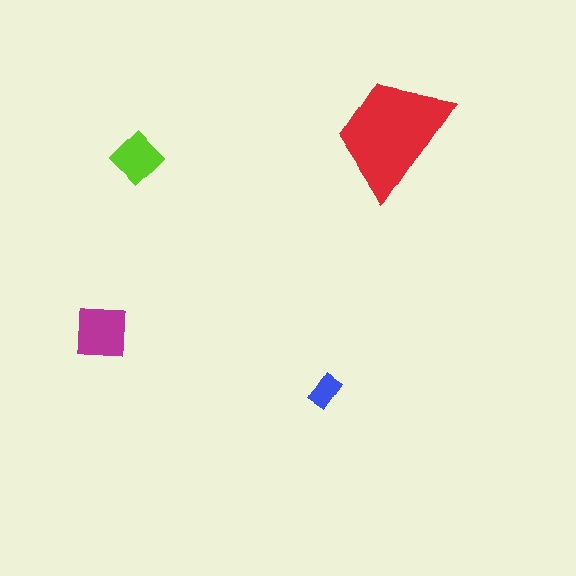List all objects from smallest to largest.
The blue rectangle, the lime diamond, the magenta square, the red trapezoid.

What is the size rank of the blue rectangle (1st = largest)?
4th.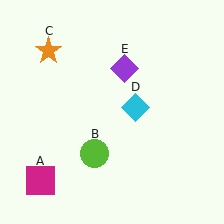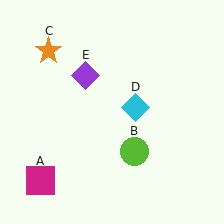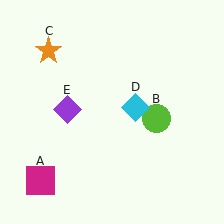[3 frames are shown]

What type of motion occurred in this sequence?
The lime circle (object B), purple diamond (object E) rotated counterclockwise around the center of the scene.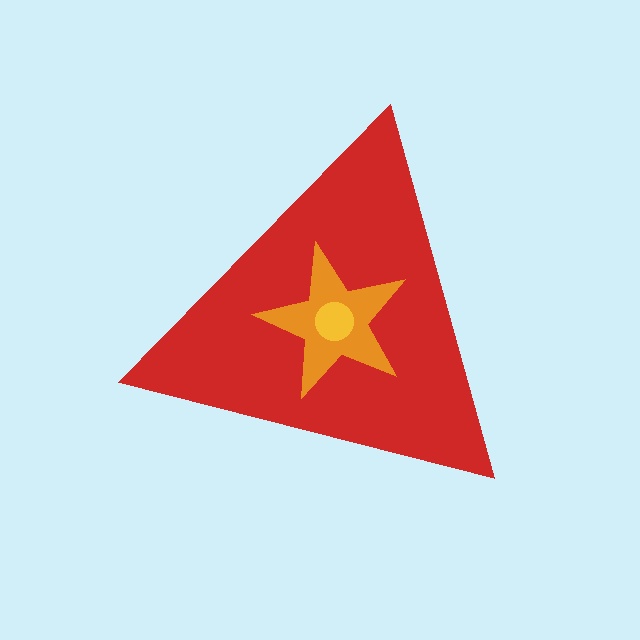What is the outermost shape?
The red triangle.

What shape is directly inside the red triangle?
The orange star.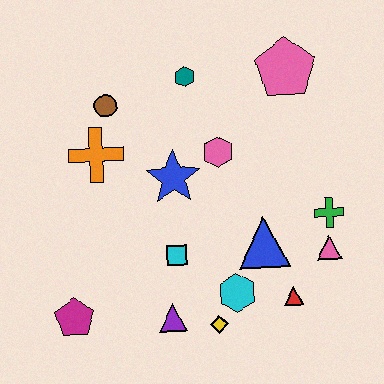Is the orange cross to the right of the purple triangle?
No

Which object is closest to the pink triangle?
The green cross is closest to the pink triangle.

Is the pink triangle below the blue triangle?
Yes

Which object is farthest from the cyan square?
The pink pentagon is farthest from the cyan square.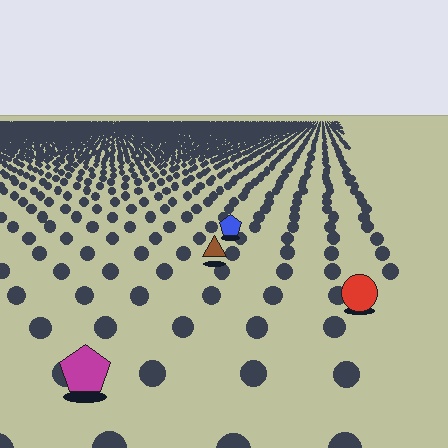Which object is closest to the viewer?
The magenta pentagon is closest. The texture marks near it are larger and more spread out.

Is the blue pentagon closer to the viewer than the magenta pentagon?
No. The magenta pentagon is closer — you can tell from the texture gradient: the ground texture is coarser near it.